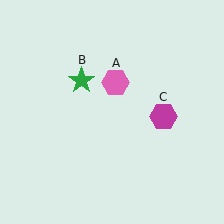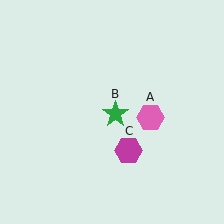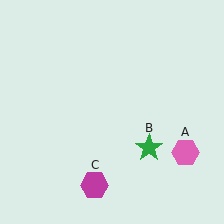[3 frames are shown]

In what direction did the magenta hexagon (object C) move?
The magenta hexagon (object C) moved down and to the left.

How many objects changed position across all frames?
3 objects changed position: pink hexagon (object A), green star (object B), magenta hexagon (object C).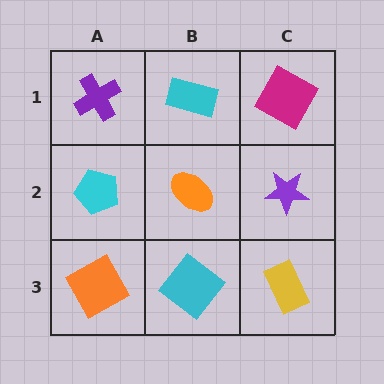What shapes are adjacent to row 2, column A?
A purple cross (row 1, column A), an orange square (row 3, column A), an orange ellipse (row 2, column B).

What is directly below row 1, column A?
A cyan pentagon.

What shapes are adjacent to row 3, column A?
A cyan pentagon (row 2, column A), a cyan diamond (row 3, column B).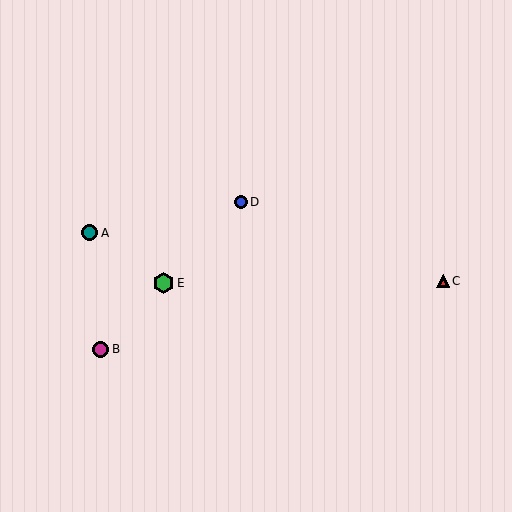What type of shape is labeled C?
Shape C is a red triangle.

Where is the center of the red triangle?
The center of the red triangle is at (443, 281).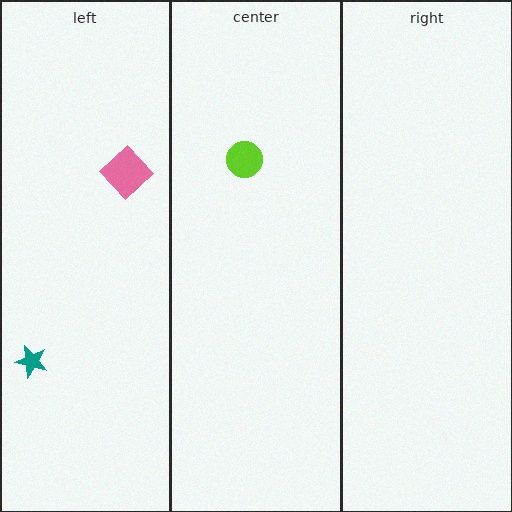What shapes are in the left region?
The teal star, the pink diamond.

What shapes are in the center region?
The lime circle.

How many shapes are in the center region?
1.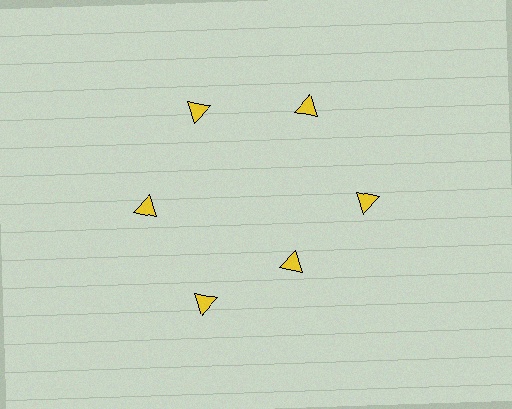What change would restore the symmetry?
The symmetry would be restored by moving it outward, back onto the ring so that all 6 triangles sit at equal angles and equal distance from the center.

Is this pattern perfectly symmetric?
No. The 6 yellow triangles are arranged in a ring, but one element near the 5 o'clock position is pulled inward toward the center, breaking the 6-fold rotational symmetry.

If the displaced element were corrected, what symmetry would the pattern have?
It would have 6-fold rotational symmetry — the pattern would map onto itself every 60 degrees.